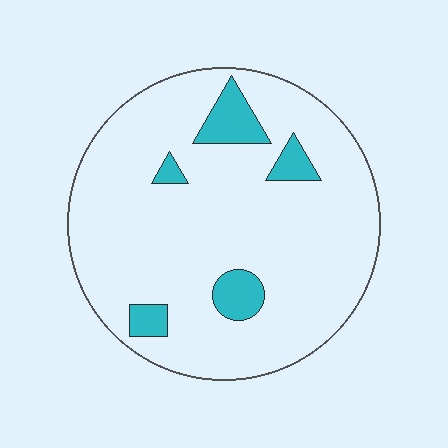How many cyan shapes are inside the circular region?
5.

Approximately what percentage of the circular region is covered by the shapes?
Approximately 10%.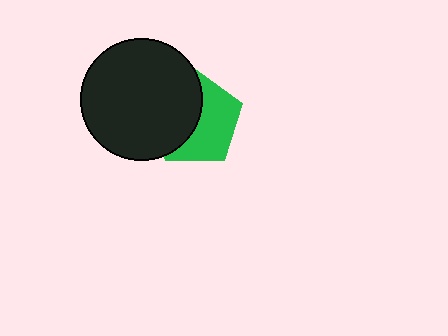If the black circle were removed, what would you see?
You would see the complete green pentagon.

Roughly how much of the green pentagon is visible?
About half of it is visible (roughly 52%).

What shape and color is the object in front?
The object in front is a black circle.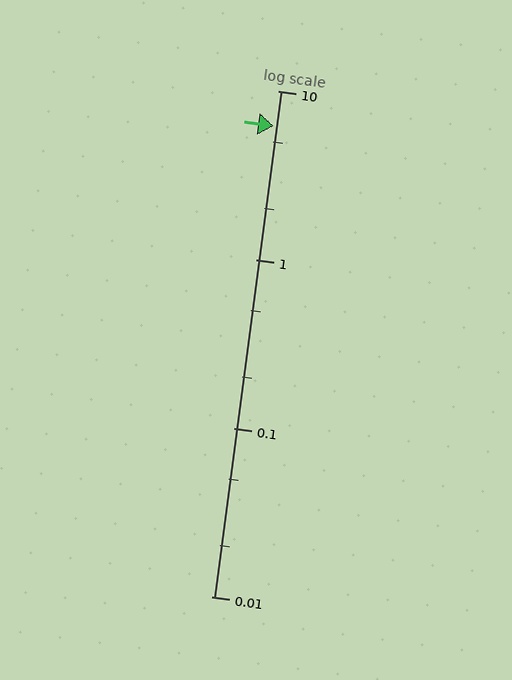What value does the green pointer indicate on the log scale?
The pointer indicates approximately 6.2.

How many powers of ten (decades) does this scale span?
The scale spans 3 decades, from 0.01 to 10.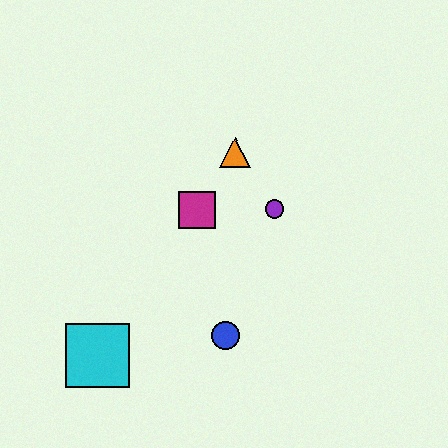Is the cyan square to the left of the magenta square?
Yes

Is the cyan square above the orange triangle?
No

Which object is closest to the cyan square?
The blue circle is closest to the cyan square.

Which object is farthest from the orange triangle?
The cyan square is farthest from the orange triangle.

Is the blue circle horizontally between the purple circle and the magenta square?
Yes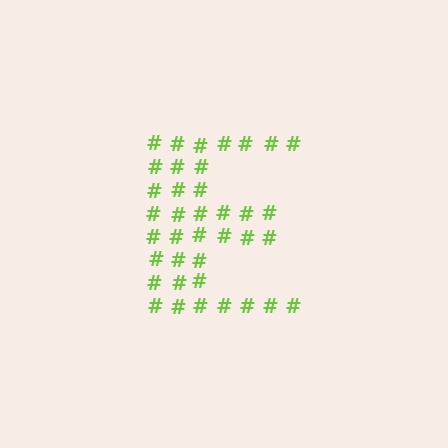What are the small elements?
The small elements are hash symbols.